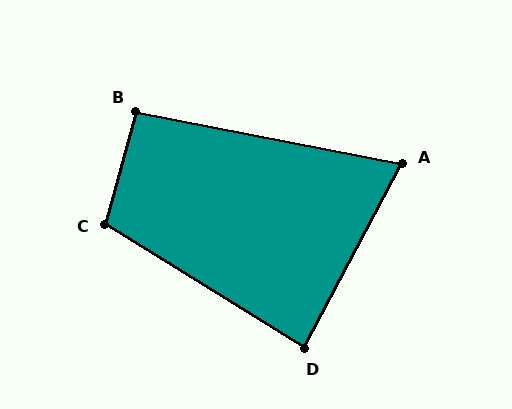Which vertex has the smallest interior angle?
A, at approximately 73 degrees.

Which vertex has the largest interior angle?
C, at approximately 107 degrees.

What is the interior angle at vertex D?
Approximately 86 degrees (approximately right).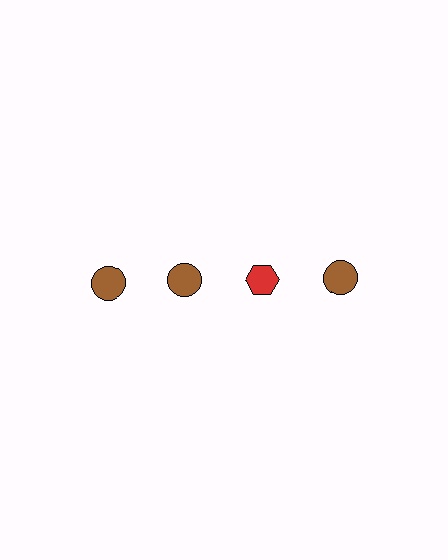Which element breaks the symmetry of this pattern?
The red hexagon in the top row, center column breaks the symmetry. All other shapes are brown circles.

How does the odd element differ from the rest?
It differs in both color (red instead of brown) and shape (hexagon instead of circle).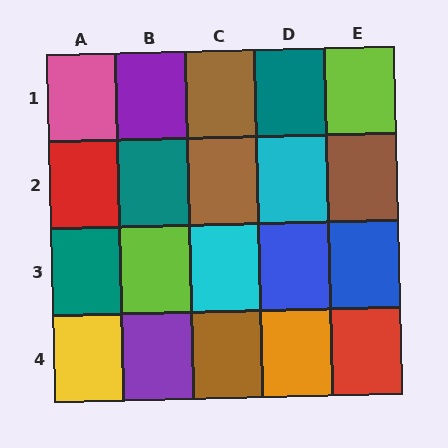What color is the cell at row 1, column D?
Teal.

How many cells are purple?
2 cells are purple.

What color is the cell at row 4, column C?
Brown.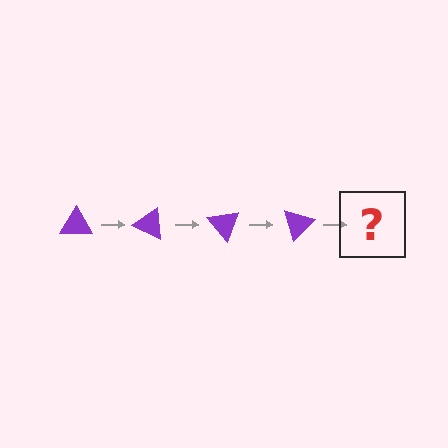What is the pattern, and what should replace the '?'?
The pattern is that the triangle rotates 25 degrees each step. The '?' should be a purple triangle rotated 100 degrees.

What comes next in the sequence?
The next element should be a purple triangle rotated 100 degrees.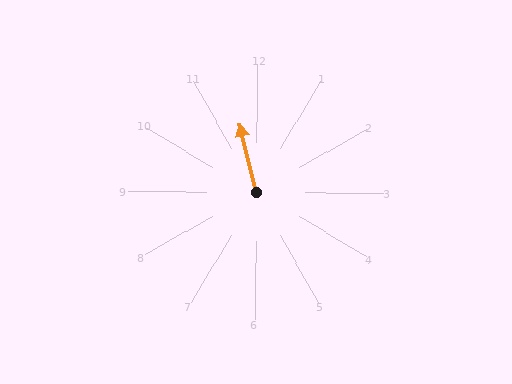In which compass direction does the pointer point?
North.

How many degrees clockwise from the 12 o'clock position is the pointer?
Approximately 346 degrees.